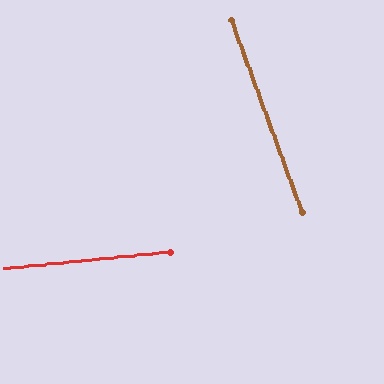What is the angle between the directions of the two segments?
Approximately 75 degrees.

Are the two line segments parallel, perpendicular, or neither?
Neither parallel nor perpendicular — they differ by about 75°.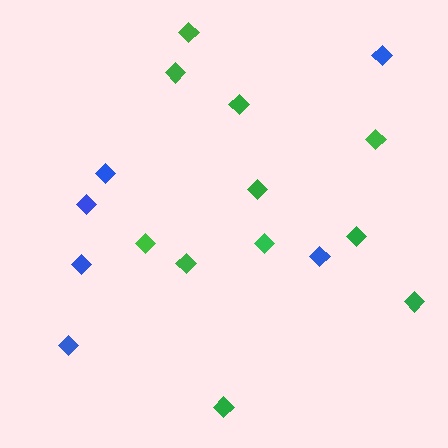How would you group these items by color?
There are 2 groups: one group of green diamonds (11) and one group of blue diamonds (6).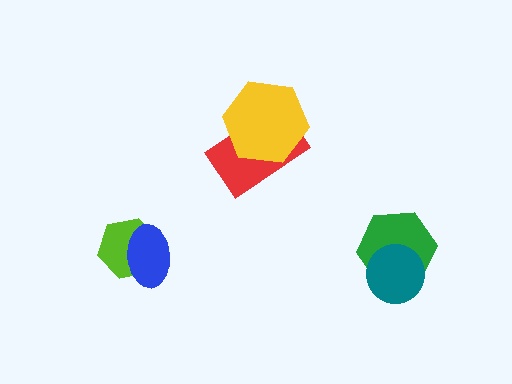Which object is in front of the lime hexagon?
The blue ellipse is in front of the lime hexagon.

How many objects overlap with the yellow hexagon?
1 object overlaps with the yellow hexagon.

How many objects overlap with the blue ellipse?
1 object overlaps with the blue ellipse.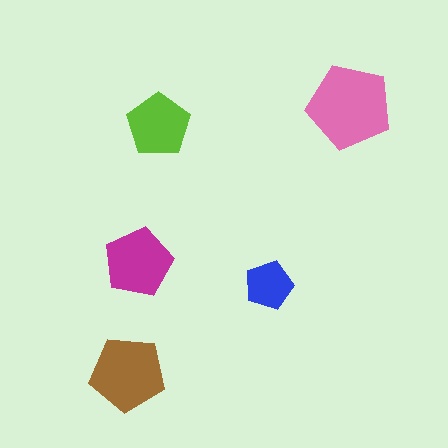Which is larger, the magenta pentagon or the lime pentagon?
The magenta one.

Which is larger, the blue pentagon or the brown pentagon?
The brown one.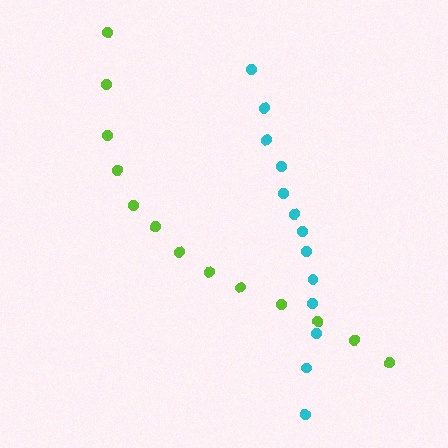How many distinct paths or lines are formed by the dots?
There are 2 distinct paths.